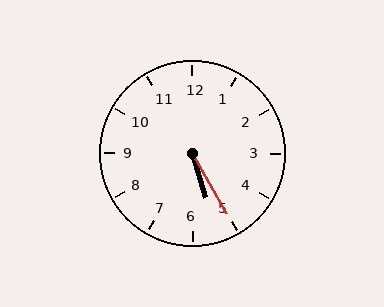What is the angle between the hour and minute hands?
Approximately 12 degrees.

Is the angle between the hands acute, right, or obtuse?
It is acute.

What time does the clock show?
5:25.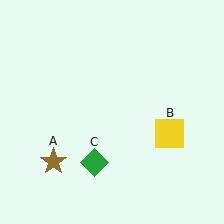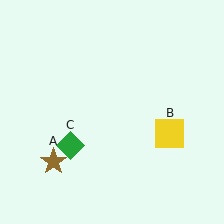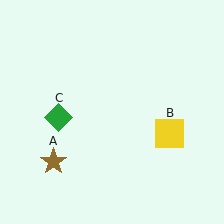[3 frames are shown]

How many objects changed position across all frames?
1 object changed position: green diamond (object C).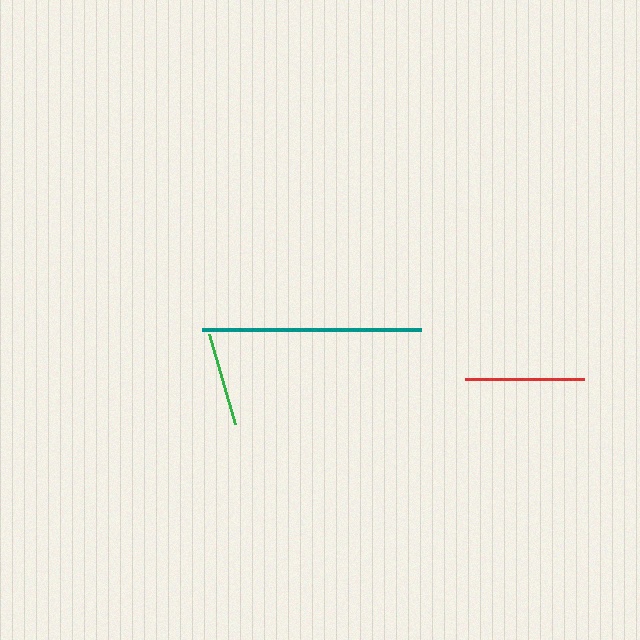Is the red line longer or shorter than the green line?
The red line is longer than the green line.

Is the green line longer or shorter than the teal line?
The teal line is longer than the green line.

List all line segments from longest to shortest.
From longest to shortest: teal, red, green.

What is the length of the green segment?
The green segment is approximately 94 pixels long.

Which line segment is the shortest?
The green line is the shortest at approximately 94 pixels.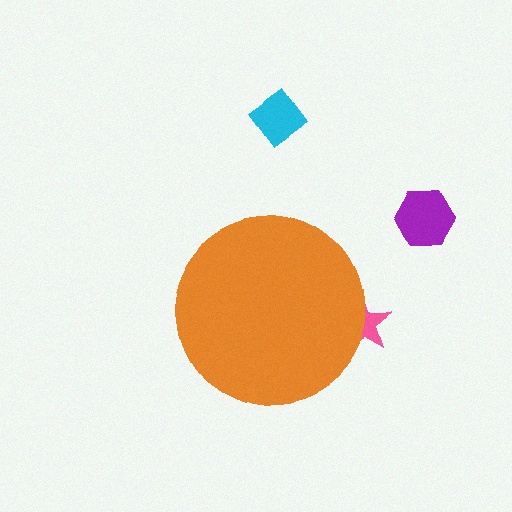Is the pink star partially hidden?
Yes, the pink star is partially hidden behind the orange circle.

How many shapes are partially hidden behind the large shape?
1 shape is partially hidden.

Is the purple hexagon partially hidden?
No, the purple hexagon is fully visible.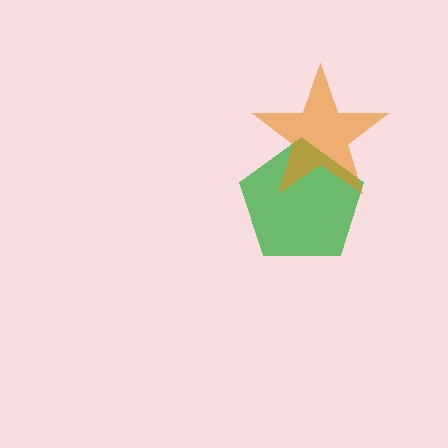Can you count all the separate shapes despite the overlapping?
Yes, there are 2 separate shapes.